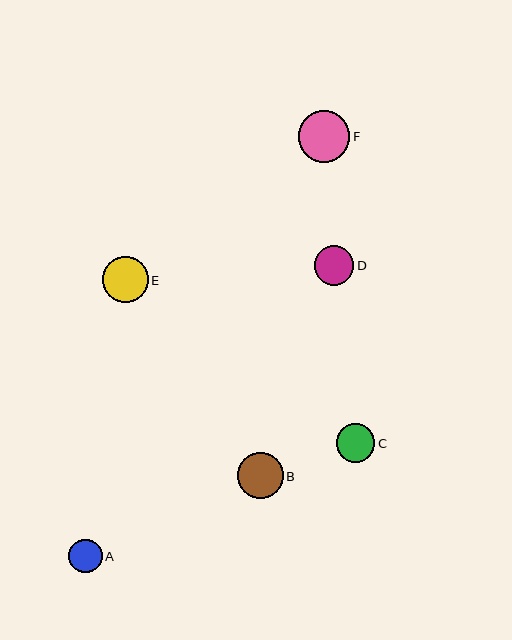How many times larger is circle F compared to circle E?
Circle F is approximately 1.1 times the size of circle E.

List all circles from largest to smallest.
From largest to smallest: F, B, E, D, C, A.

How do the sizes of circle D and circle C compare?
Circle D and circle C are approximately the same size.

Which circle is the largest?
Circle F is the largest with a size of approximately 51 pixels.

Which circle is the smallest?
Circle A is the smallest with a size of approximately 34 pixels.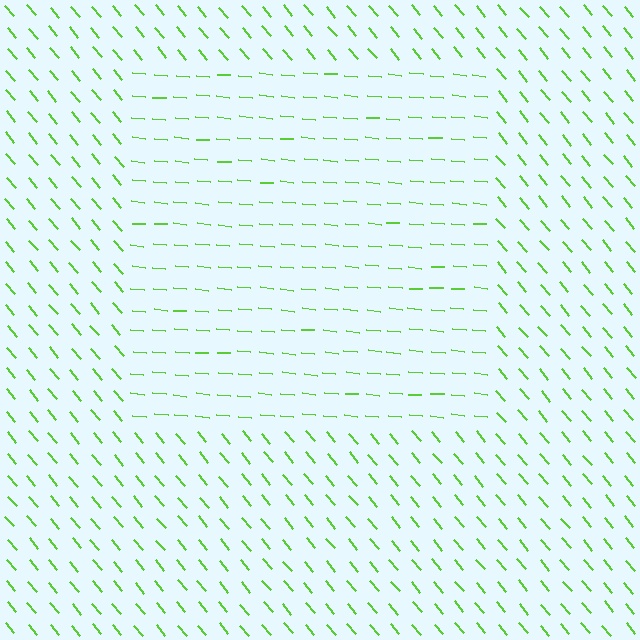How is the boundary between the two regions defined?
The boundary is defined purely by a change in line orientation (approximately 45 degrees difference). All lines are the same color and thickness.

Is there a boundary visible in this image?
Yes, there is a texture boundary formed by a change in line orientation.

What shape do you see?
I see a rectangle.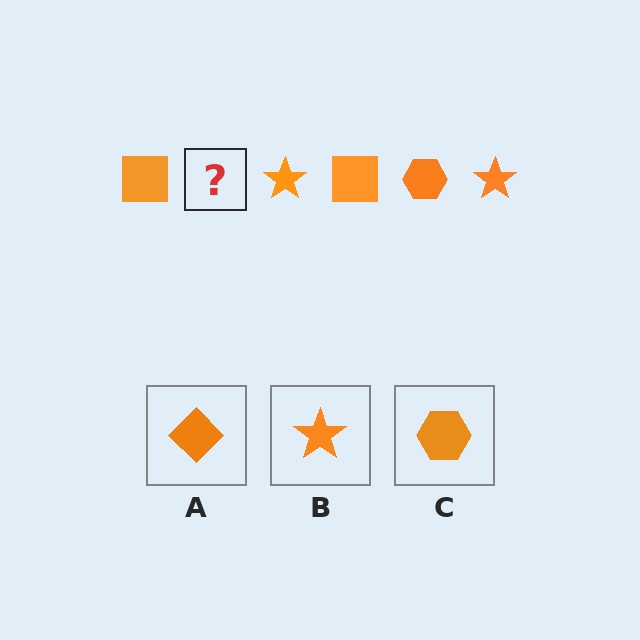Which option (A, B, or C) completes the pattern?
C.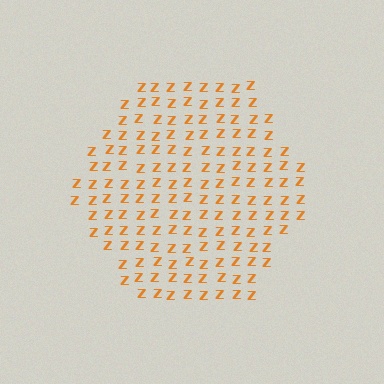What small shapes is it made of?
It is made of small letter Z's.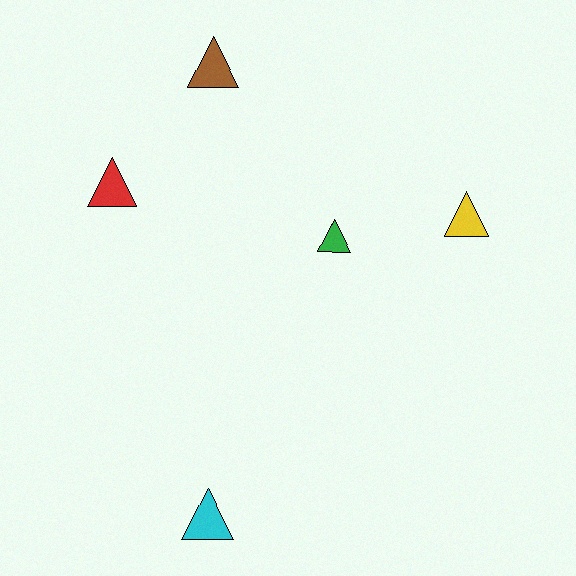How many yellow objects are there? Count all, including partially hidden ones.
There is 1 yellow object.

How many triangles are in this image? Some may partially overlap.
There are 5 triangles.